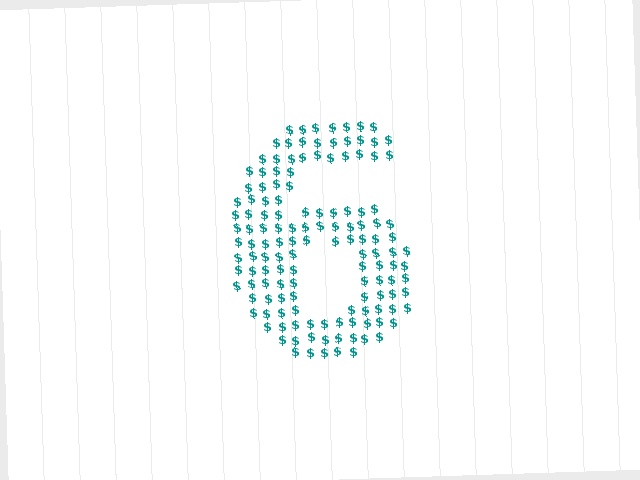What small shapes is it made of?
It is made of small dollar signs.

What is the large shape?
The large shape is the digit 6.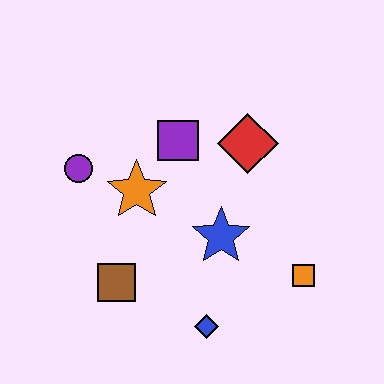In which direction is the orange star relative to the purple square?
The orange star is below the purple square.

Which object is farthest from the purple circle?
The orange square is farthest from the purple circle.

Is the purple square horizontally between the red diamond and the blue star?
No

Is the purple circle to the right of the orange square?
No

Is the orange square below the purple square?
Yes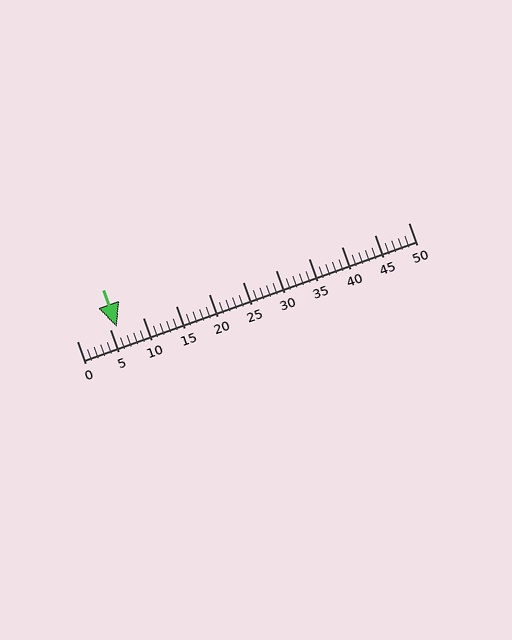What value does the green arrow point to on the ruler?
The green arrow points to approximately 6.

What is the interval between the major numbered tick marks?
The major tick marks are spaced 5 units apart.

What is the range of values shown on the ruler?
The ruler shows values from 0 to 50.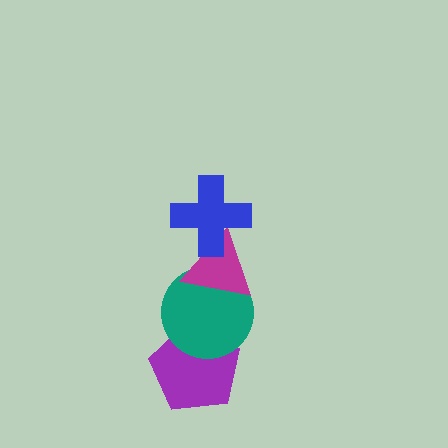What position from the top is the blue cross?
The blue cross is 1st from the top.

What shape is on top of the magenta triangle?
The blue cross is on top of the magenta triangle.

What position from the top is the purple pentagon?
The purple pentagon is 4th from the top.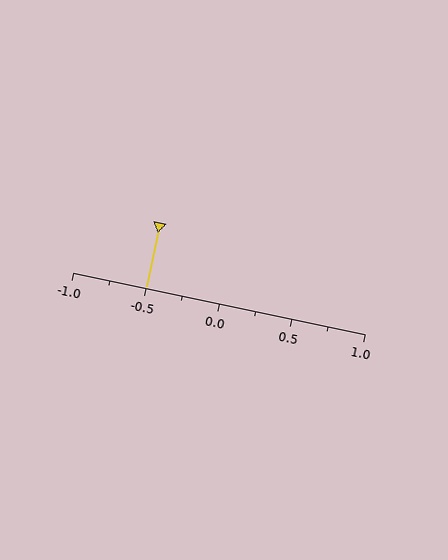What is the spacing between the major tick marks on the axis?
The major ticks are spaced 0.5 apart.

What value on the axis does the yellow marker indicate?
The marker indicates approximately -0.5.